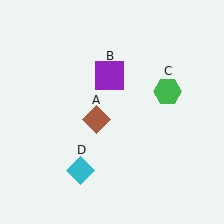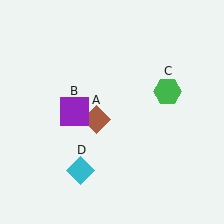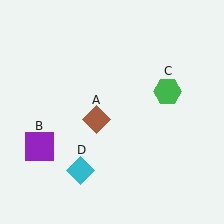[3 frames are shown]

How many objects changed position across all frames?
1 object changed position: purple square (object B).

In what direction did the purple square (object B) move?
The purple square (object B) moved down and to the left.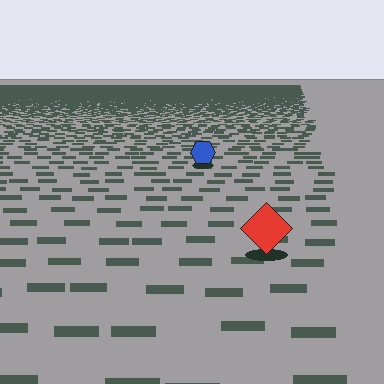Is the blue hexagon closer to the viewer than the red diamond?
No. The red diamond is closer — you can tell from the texture gradient: the ground texture is coarser near it.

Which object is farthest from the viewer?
The blue hexagon is farthest from the viewer. It appears smaller and the ground texture around it is denser.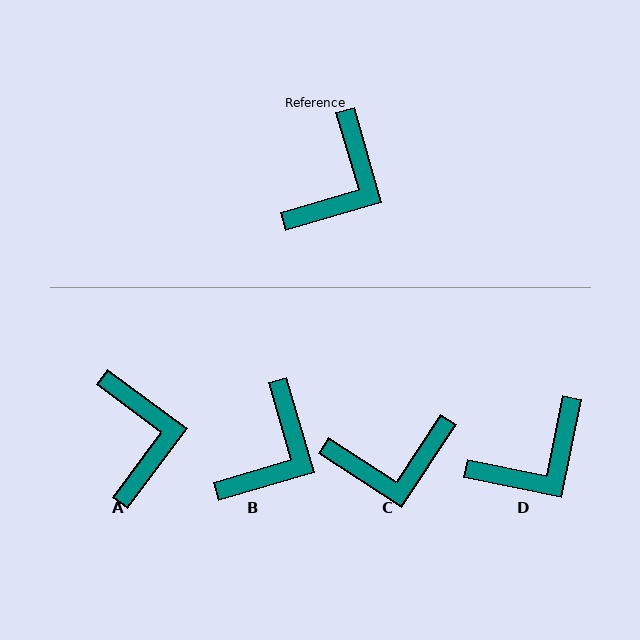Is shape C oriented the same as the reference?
No, it is off by about 49 degrees.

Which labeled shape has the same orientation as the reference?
B.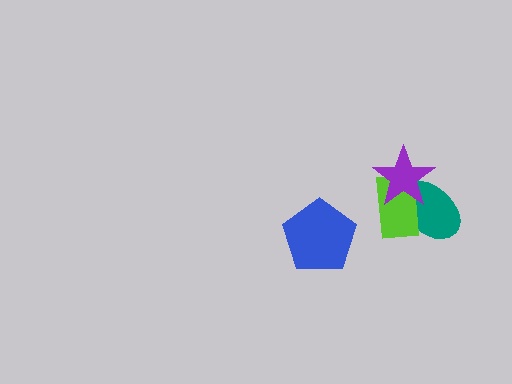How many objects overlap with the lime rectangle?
2 objects overlap with the lime rectangle.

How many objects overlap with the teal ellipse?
2 objects overlap with the teal ellipse.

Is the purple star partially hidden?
No, no other shape covers it.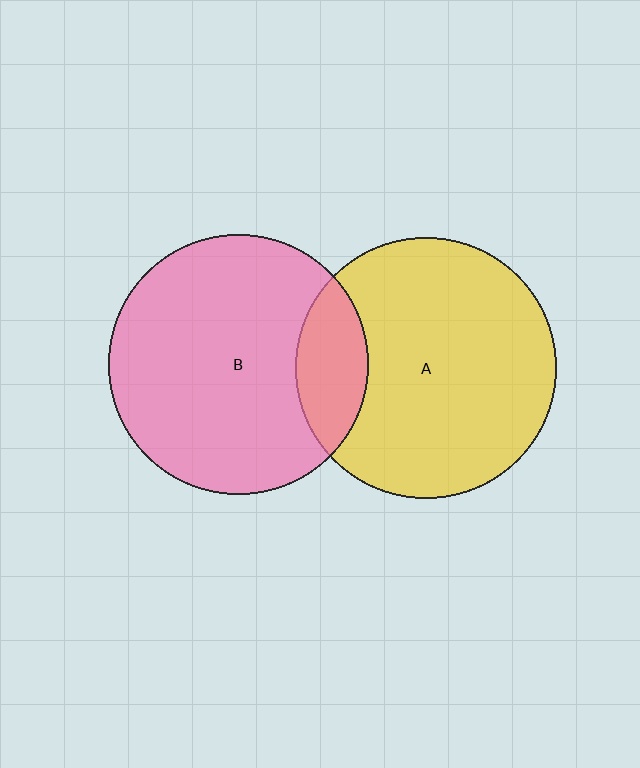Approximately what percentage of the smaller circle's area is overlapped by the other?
Approximately 15%.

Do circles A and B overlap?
Yes.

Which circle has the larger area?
Circle A (yellow).